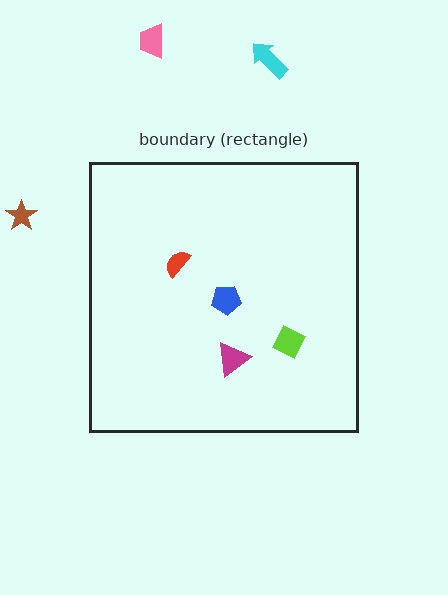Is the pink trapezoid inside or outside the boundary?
Outside.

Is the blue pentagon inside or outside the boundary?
Inside.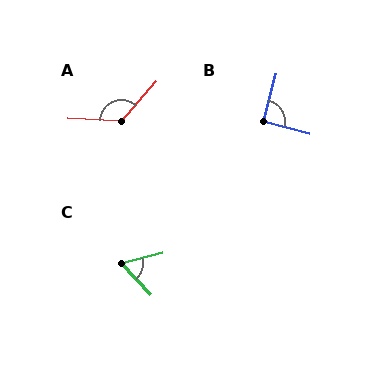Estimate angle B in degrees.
Approximately 90 degrees.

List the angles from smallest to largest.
C (61°), B (90°), A (129°).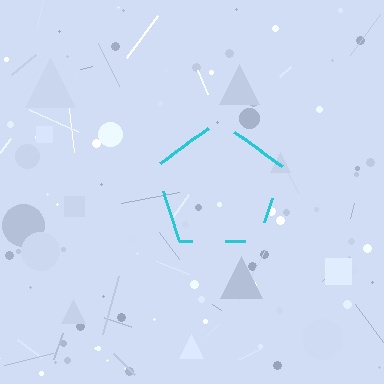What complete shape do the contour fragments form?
The contour fragments form a pentagon.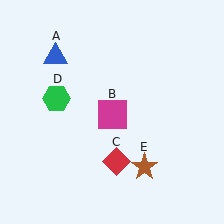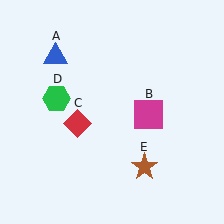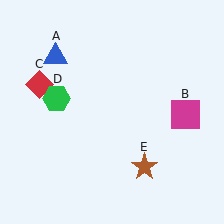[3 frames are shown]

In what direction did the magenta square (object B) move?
The magenta square (object B) moved right.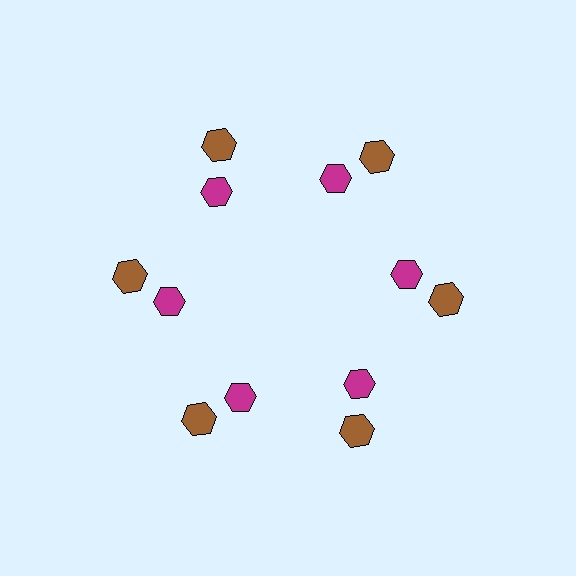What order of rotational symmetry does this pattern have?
This pattern has 6-fold rotational symmetry.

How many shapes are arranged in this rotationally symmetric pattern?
There are 12 shapes, arranged in 6 groups of 2.